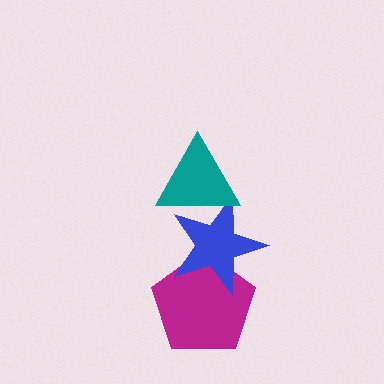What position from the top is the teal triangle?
The teal triangle is 1st from the top.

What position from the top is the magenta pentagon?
The magenta pentagon is 3rd from the top.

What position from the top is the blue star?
The blue star is 2nd from the top.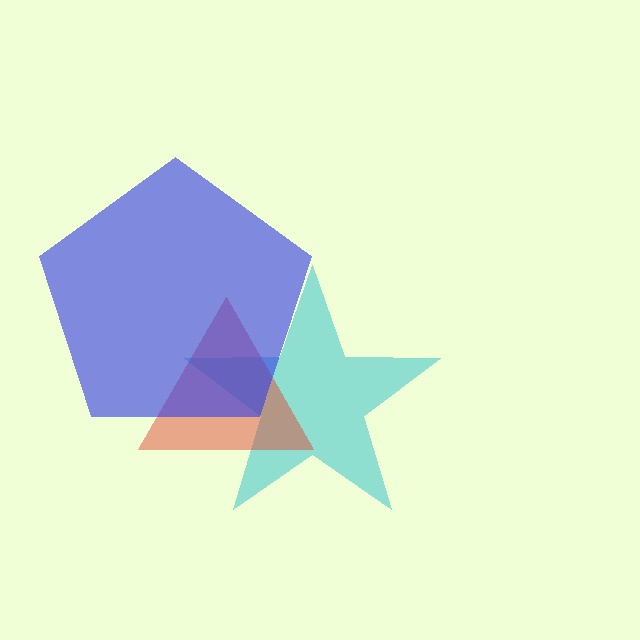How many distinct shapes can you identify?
There are 3 distinct shapes: a cyan star, a red triangle, a blue pentagon.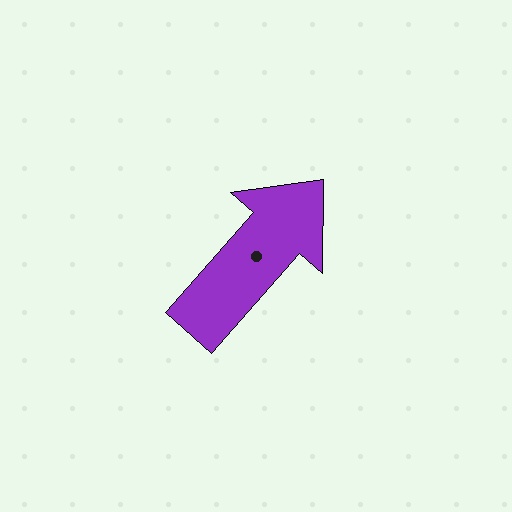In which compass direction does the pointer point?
Northeast.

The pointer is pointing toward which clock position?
Roughly 1 o'clock.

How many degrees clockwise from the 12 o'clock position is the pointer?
Approximately 41 degrees.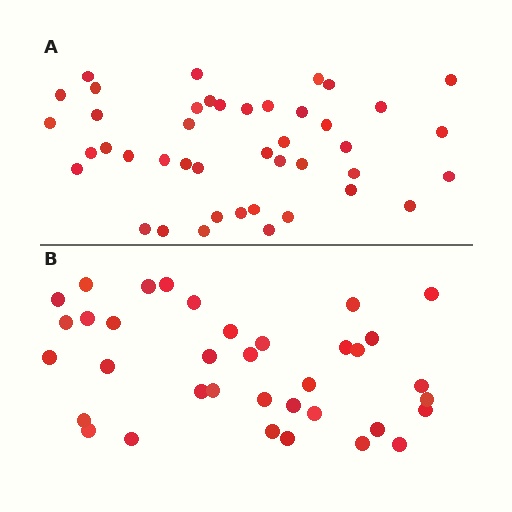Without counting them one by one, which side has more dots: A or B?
Region A (the top region) has more dots.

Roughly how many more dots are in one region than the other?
Region A has roughly 8 or so more dots than region B.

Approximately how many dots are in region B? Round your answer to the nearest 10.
About 40 dots. (The exact count is 36, which rounds to 40.)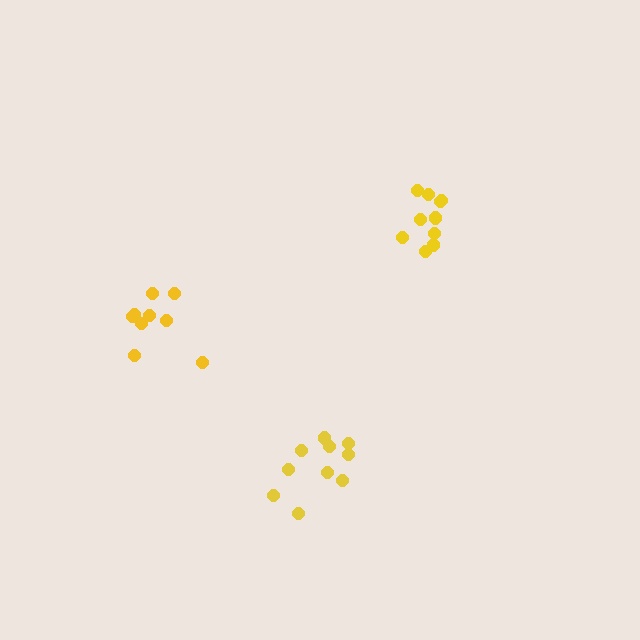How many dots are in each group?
Group 1: 10 dots, Group 2: 10 dots, Group 3: 9 dots (29 total).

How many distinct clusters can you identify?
There are 3 distinct clusters.